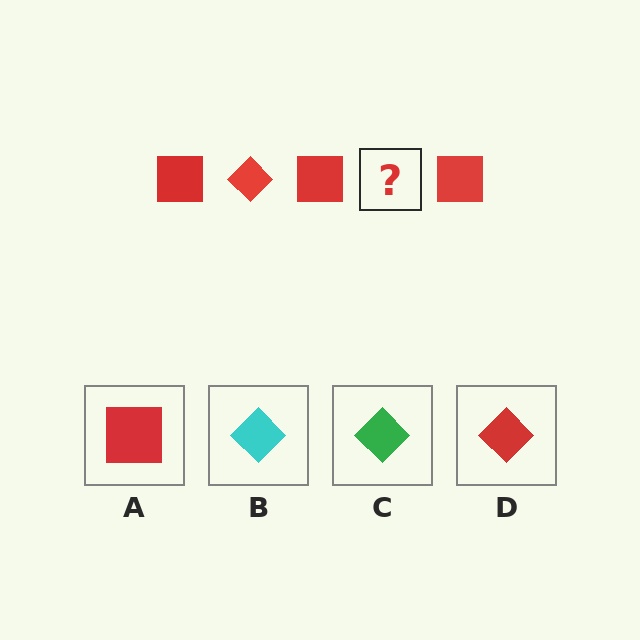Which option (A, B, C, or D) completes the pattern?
D.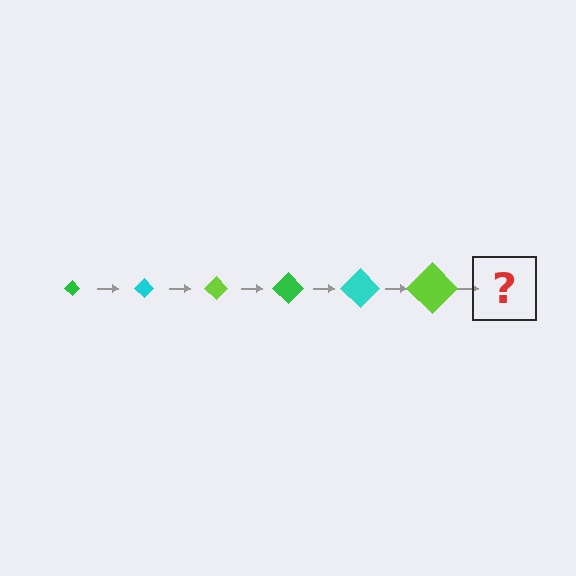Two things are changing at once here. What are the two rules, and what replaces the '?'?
The two rules are that the diamond grows larger each step and the color cycles through green, cyan, and lime. The '?' should be a green diamond, larger than the previous one.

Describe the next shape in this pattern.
It should be a green diamond, larger than the previous one.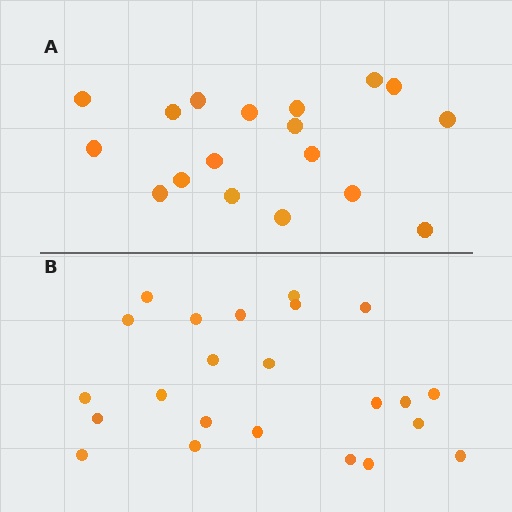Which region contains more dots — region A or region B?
Region B (the bottom region) has more dots.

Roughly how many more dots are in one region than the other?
Region B has about 5 more dots than region A.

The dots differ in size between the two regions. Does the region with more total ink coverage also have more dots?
No. Region A has more total ink coverage because its dots are larger, but region B actually contains more individual dots. Total area can be misleading — the number of items is what matters here.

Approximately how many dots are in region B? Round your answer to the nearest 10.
About 20 dots. (The exact count is 23, which rounds to 20.)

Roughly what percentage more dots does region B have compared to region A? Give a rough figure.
About 30% more.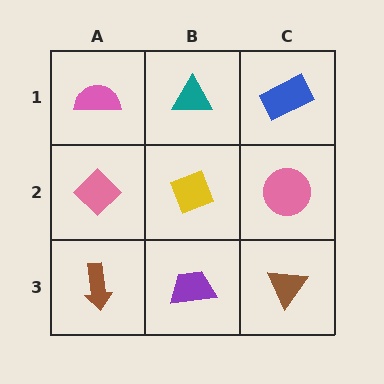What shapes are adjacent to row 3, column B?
A yellow diamond (row 2, column B), a brown arrow (row 3, column A), a brown triangle (row 3, column C).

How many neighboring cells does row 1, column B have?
3.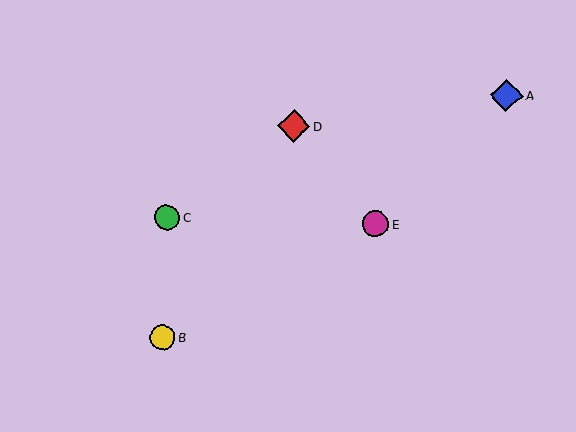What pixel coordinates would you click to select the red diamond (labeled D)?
Click at (294, 126) to select the red diamond D.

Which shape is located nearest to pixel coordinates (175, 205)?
The green circle (labeled C) at (167, 218) is nearest to that location.